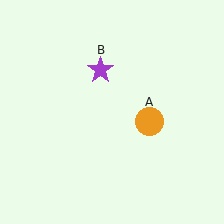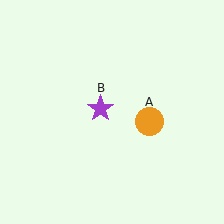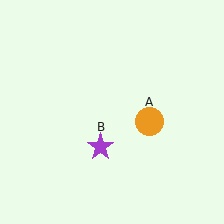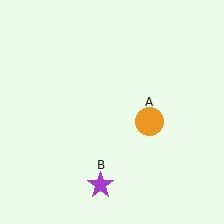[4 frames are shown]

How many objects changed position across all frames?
1 object changed position: purple star (object B).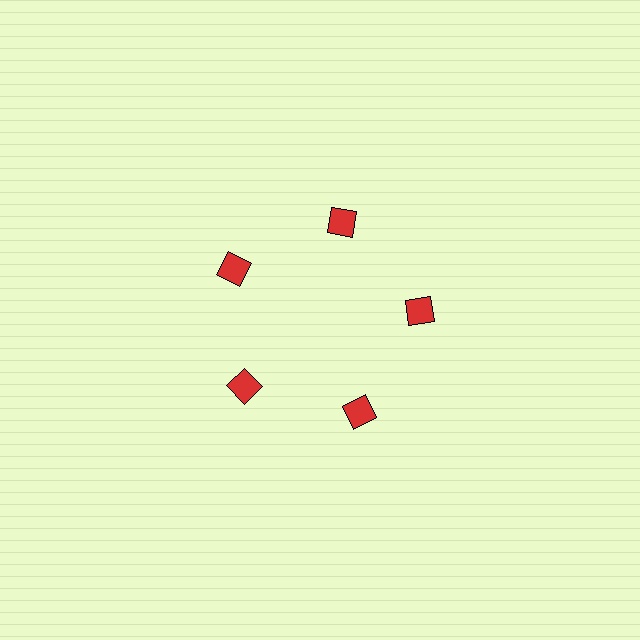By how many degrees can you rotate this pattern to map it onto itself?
The pattern maps onto itself every 72 degrees of rotation.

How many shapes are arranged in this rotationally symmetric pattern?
There are 5 shapes, arranged in 5 groups of 1.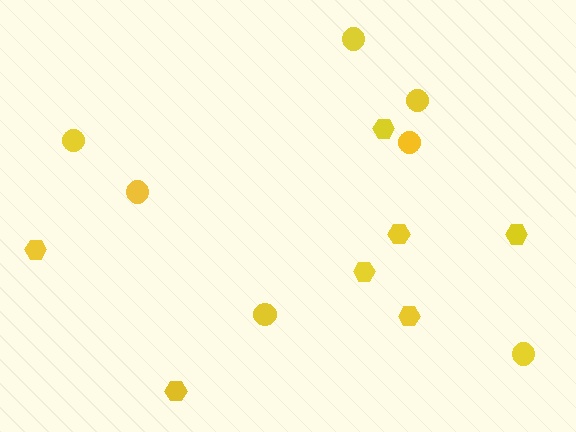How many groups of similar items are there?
There are 2 groups: one group of hexagons (7) and one group of circles (7).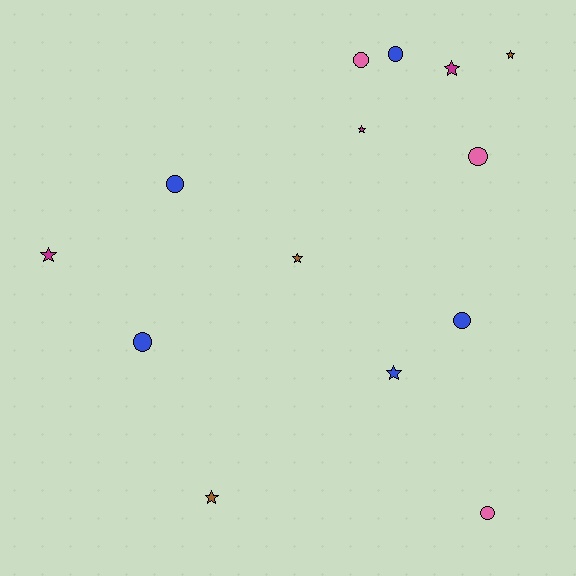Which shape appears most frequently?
Star, with 7 objects.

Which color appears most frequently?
Blue, with 5 objects.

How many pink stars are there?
There are no pink stars.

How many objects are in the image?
There are 14 objects.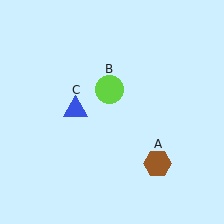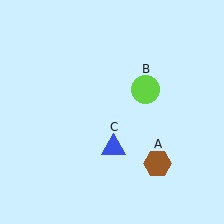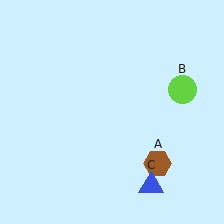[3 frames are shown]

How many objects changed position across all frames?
2 objects changed position: lime circle (object B), blue triangle (object C).